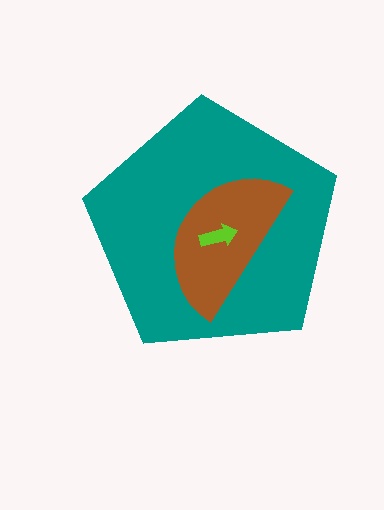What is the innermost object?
The lime arrow.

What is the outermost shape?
The teal pentagon.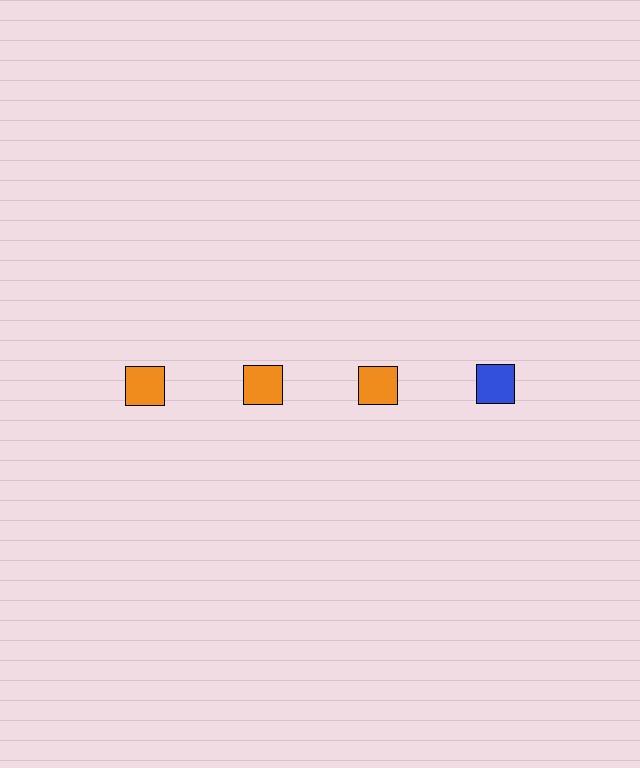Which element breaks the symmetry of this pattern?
The blue square in the top row, second from right column breaks the symmetry. All other shapes are orange squares.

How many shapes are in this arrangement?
There are 4 shapes arranged in a grid pattern.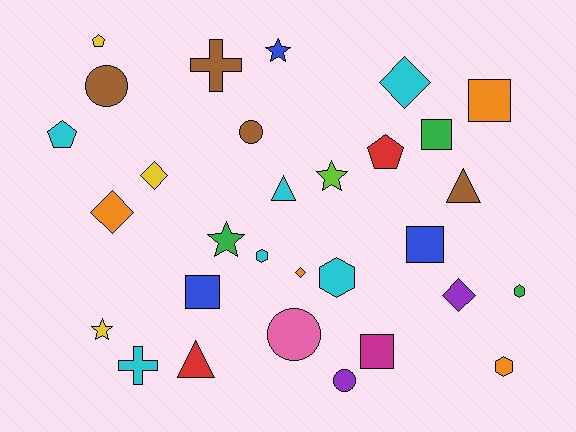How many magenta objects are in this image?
There is 1 magenta object.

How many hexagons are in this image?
There are 4 hexagons.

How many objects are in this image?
There are 30 objects.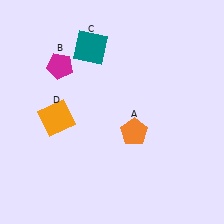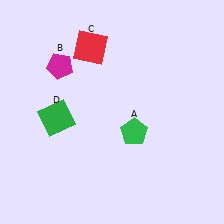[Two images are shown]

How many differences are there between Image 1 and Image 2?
There are 3 differences between the two images.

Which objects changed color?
A changed from orange to green. C changed from teal to red. D changed from orange to green.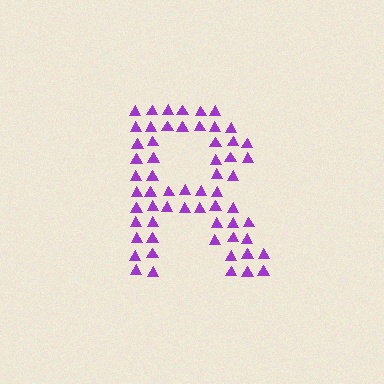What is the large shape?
The large shape is the letter R.